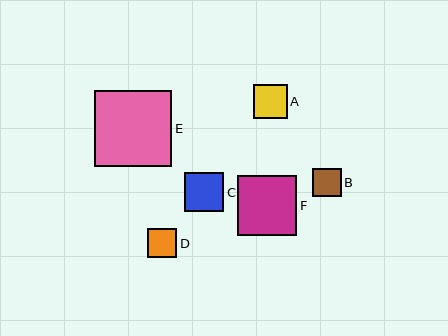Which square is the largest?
Square E is the largest with a size of approximately 77 pixels.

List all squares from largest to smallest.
From largest to smallest: E, F, C, A, D, B.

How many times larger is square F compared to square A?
Square F is approximately 1.7 times the size of square A.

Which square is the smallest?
Square B is the smallest with a size of approximately 28 pixels.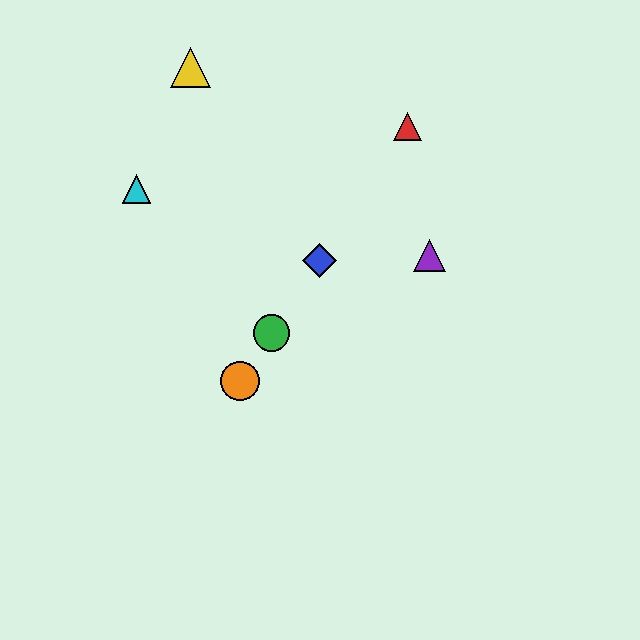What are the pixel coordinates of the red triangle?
The red triangle is at (408, 127).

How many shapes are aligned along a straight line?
4 shapes (the red triangle, the blue diamond, the green circle, the orange circle) are aligned along a straight line.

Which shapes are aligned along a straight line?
The red triangle, the blue diamond, the green circle, the orange circle are aligned along a straight line.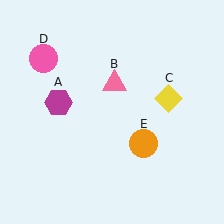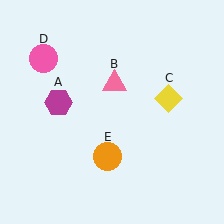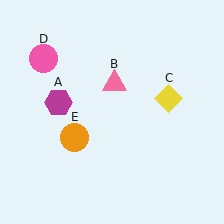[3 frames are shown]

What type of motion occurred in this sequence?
The orange circle (object E) rotated clockwise around the center of the scene.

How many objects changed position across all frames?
1 object changed position: orange circle (object E).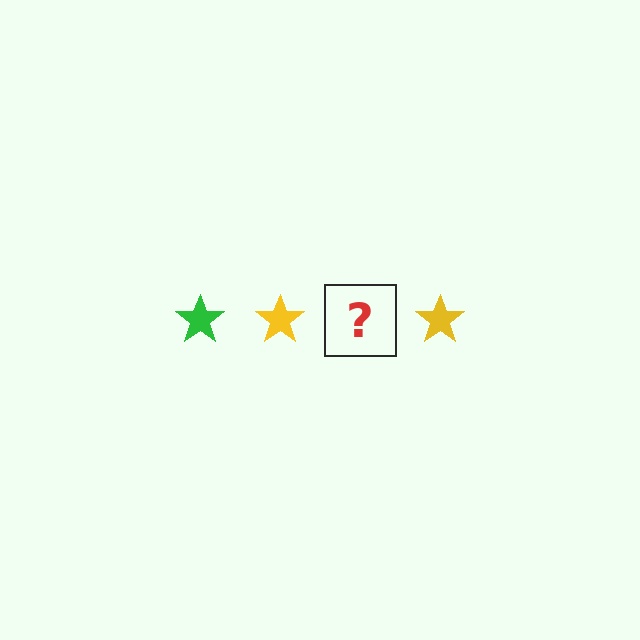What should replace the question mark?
The question mark should be replaced with a green star.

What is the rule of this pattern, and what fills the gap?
The rule is that the pattern cycles through green, yellow stars. The gap should be filled with a green star.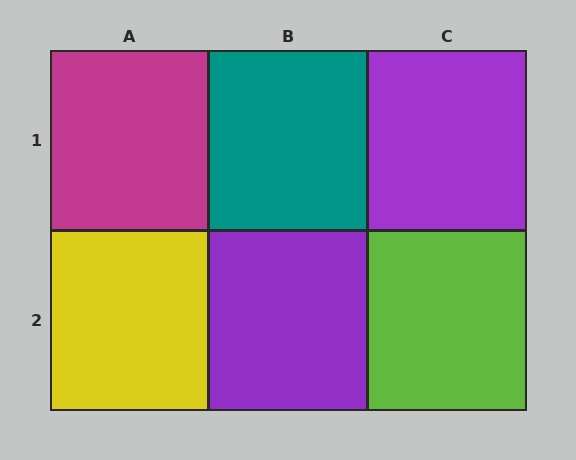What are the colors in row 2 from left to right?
Yellow, purple, lime.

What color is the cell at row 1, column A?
Magenta.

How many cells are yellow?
1 cell is yellow.